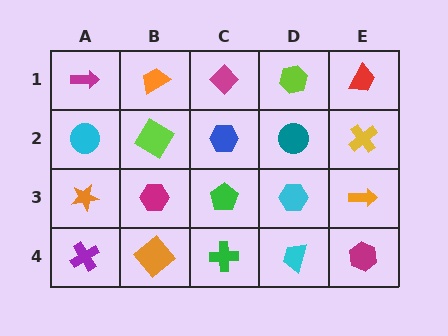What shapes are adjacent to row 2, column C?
A magenta diamond (row 1, column C), a green pentagon (row 3, column C), a lime diamond (row 2, column B), a teal circle (row 2, column D).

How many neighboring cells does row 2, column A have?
3.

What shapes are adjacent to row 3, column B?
A lime diamond (row 2, column B), an orange diamond (row 4, column B), an orange star (row 3, column A), a green pentagon (row 3, column C).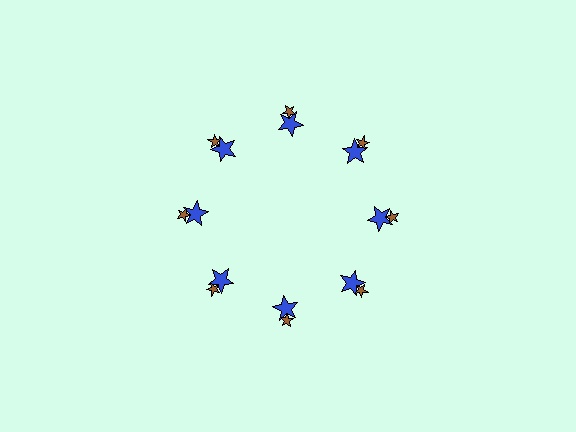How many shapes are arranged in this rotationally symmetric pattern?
There are 16 shapes, arranged in 8 groups of 2.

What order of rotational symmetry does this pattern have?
This pattern has 8-fold rotational symmetry.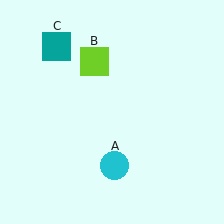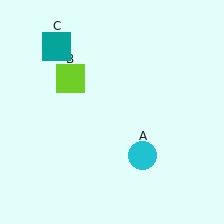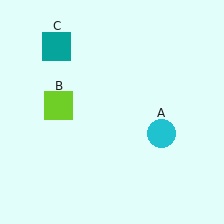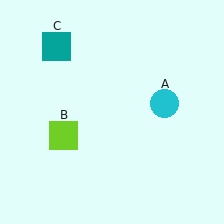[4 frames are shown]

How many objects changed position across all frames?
2 objects changed position: cyan circle (object A), lime square (object B).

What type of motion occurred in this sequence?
The cyan circle (object A), lime square (object B) rotated counterclockwise around the center of the scene.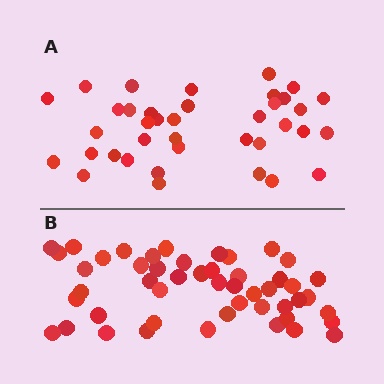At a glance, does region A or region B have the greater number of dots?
Region B (the bottom region) has more dots.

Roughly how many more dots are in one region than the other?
Region B has roughly 12 or so more dots than region A.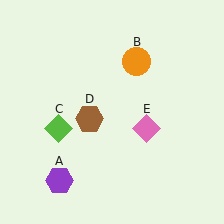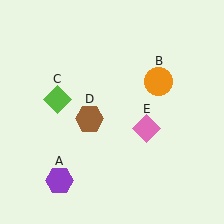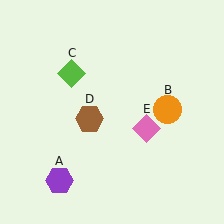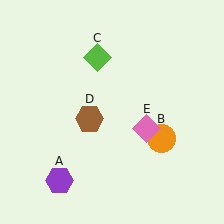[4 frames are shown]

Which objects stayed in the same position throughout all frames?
Purple hexagon (object A) and brown hexagon (object D) and pink diamond (object E) remained stationary.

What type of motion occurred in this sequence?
The orange circle (object B), lime diamond (object C) rotated clockwise around the center of the scene.